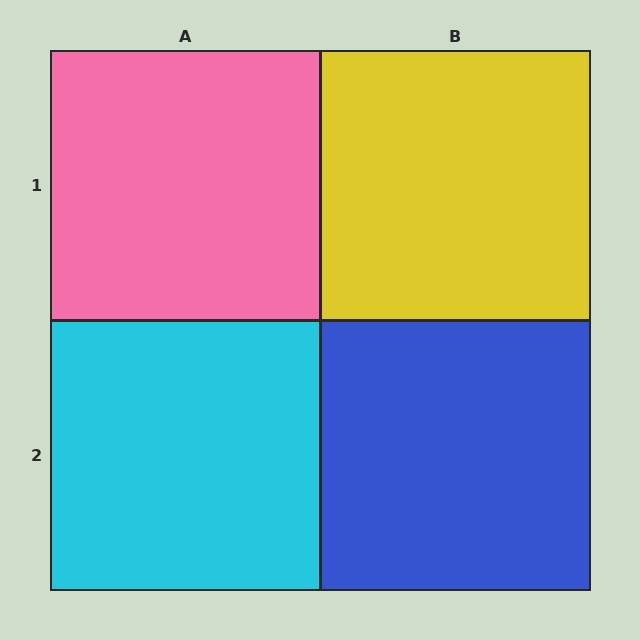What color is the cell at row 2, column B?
Blue.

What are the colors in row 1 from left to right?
Pink, yellow.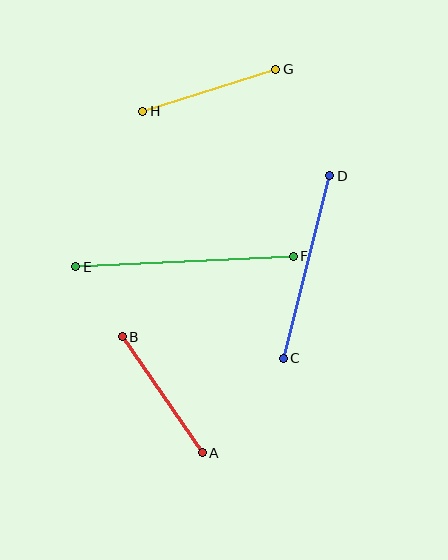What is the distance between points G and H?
The distance is approximately 139 pixels.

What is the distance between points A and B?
The distance is approximately 141 pixels.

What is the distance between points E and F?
The distance is approximately 218 pixels.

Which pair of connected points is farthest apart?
Points E and F are farthest apart.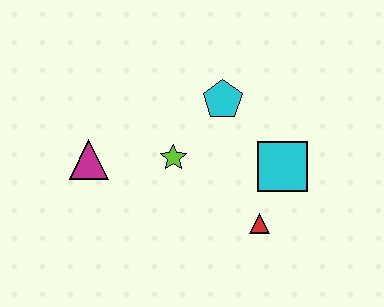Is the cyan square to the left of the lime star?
No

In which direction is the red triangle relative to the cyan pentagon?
The red triangle is below the cyan pentagon.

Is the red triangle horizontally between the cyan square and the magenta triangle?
Yes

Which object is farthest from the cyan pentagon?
The magenta triangle is farthest from the cyan pentagon.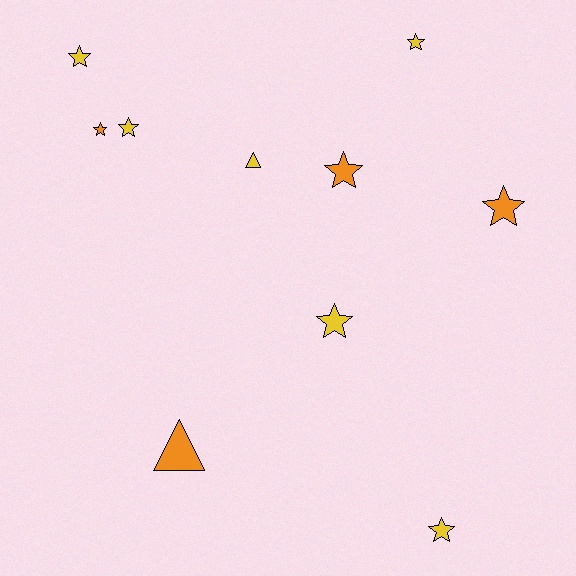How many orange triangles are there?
There is 1 orange triangle.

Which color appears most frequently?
Yellow, with 6 objects.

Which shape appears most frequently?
Star, with 8 objects.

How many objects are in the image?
There are 10 objects.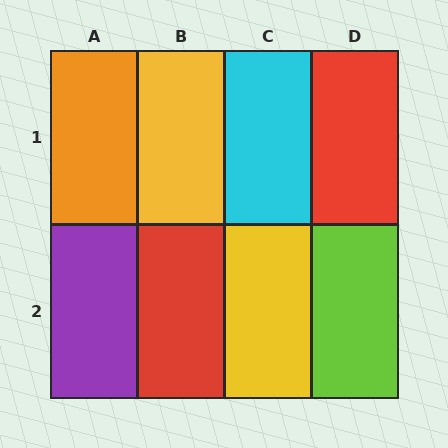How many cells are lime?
1 cell is lime.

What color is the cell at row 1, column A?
Orange.